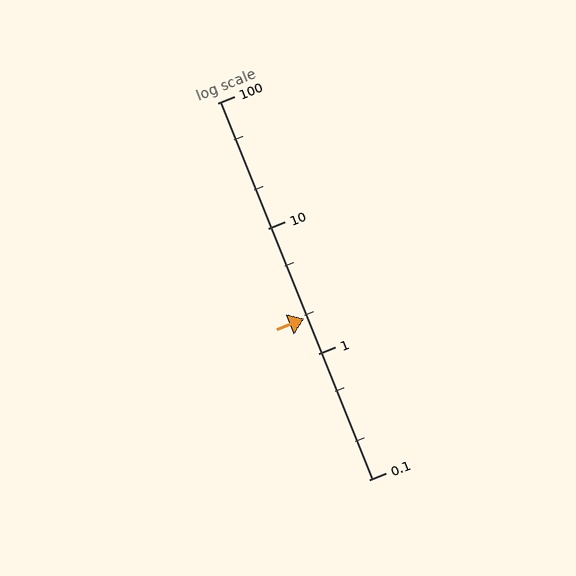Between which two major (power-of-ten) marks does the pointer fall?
The pointer is between 1 and 10.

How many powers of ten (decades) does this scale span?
The scale spans 3 decades, from 0.1 to 100.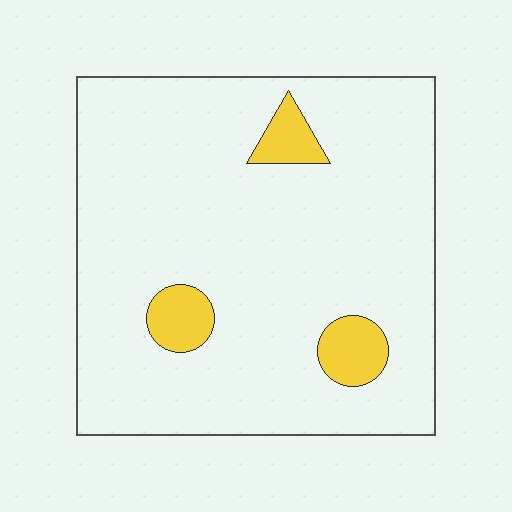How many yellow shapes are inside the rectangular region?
3.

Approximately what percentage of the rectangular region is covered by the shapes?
Approximately 10%.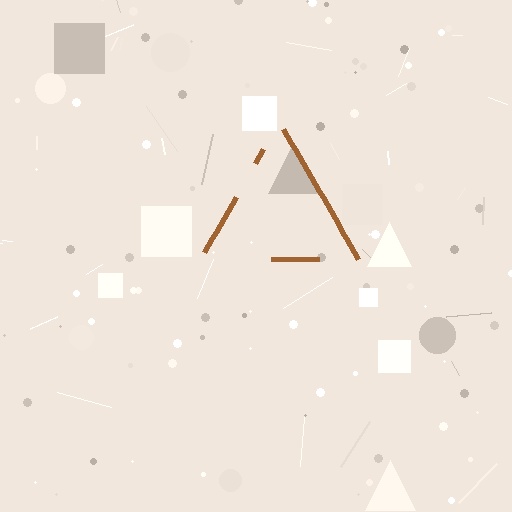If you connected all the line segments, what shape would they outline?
They would outline a triangle.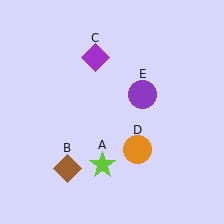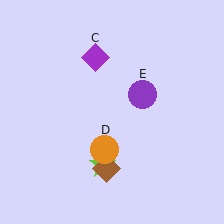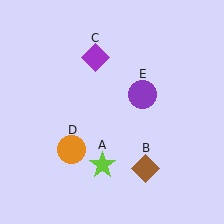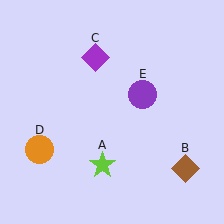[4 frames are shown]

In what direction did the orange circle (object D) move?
The orange circle (object D) moved left.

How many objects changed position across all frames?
2 objects changed position: brown diamond (object B), orange circle (object D).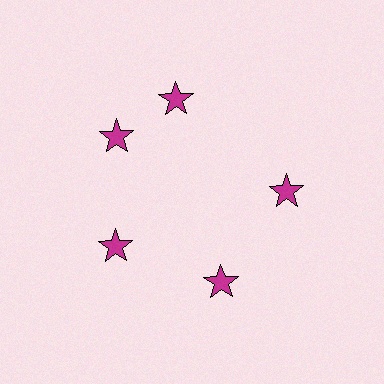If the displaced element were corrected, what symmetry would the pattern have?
It would have 5-fold rotational symmetry — the pattern would map onto itself every 72 degrees.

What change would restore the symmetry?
The symmetry would be restored by rotating it back into even spacing with its neighbors so that all 5 stars sit at equal angles and equal distance from the center.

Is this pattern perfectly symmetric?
No. The 5 magenta stars are arranged in a ring, but one element near the 1 o'clock position is rotated out of alignment along the ring, breaking the 5-fold rotational symmetry.